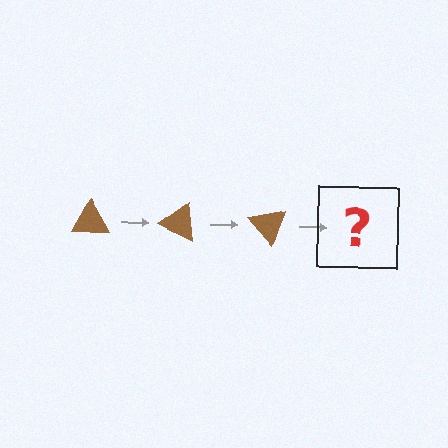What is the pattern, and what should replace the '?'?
The pattern is that the triangle rotates 25 degrees each step. The '?' should be a brown triangle rotated 75 degrees.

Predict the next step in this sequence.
The next step is a brown triangle rotated 75 degrees.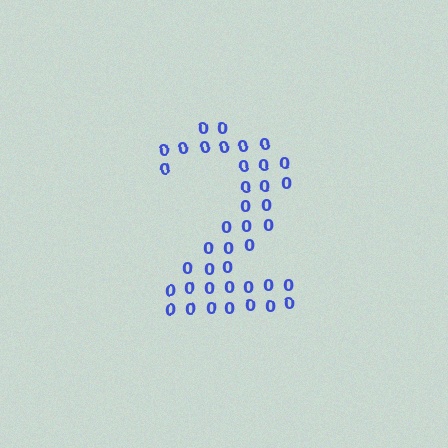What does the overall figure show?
The overall figure shows the digit 2.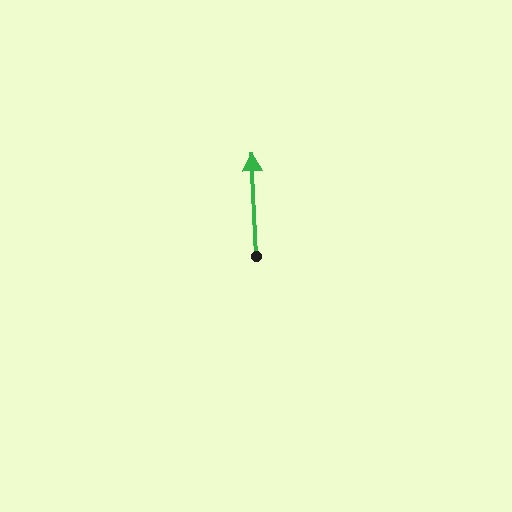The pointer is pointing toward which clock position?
Roughly 12 o'clock.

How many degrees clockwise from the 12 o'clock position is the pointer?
Approximately 358 degrees.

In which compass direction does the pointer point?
North.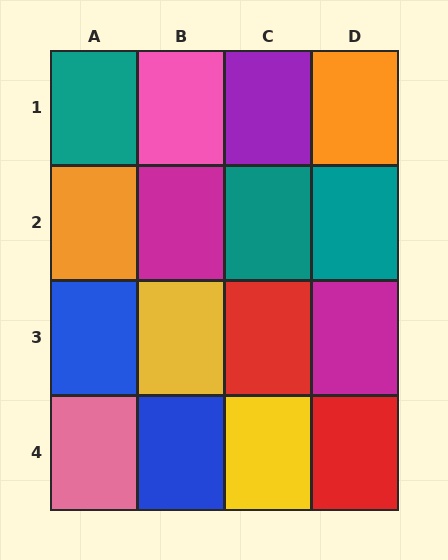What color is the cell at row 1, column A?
Teal.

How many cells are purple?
1 cell is purple.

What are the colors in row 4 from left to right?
Pink, blue, yellow, red.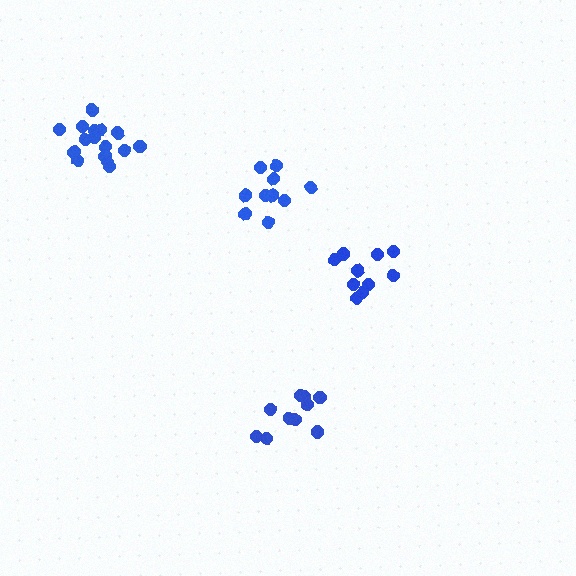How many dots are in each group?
Group 1: 10 dots, Group 2: 10 dots, Group 3: 10 dots, Group 4: 16 dots (46 total).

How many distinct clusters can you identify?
There are 4 distinct clusters.